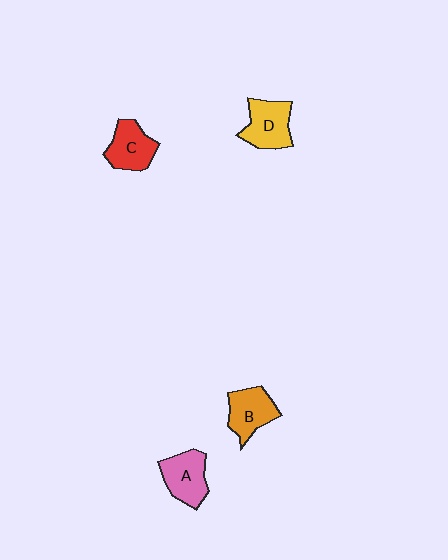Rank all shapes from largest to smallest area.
From largest to smallest: D (yellow), A (pink), B (orange), C (red).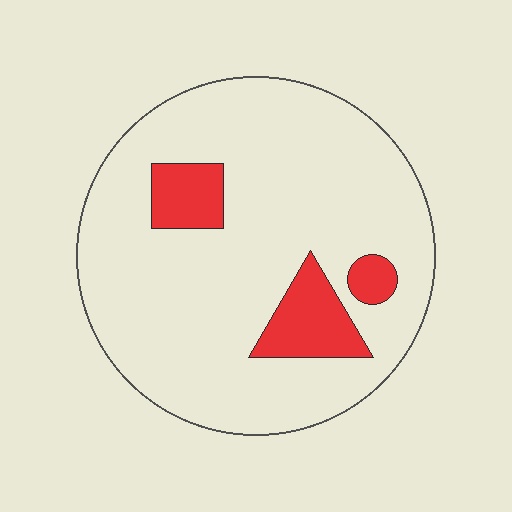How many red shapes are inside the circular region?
3.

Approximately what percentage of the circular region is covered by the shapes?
Approximately 15%.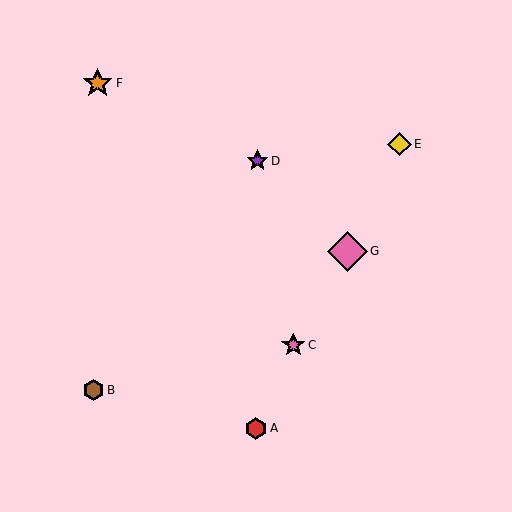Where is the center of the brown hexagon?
The center of the brown hexagon is at (94, 390).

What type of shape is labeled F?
Shape F is an orange star.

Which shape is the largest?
The pink diamond (labeled G) is the largest.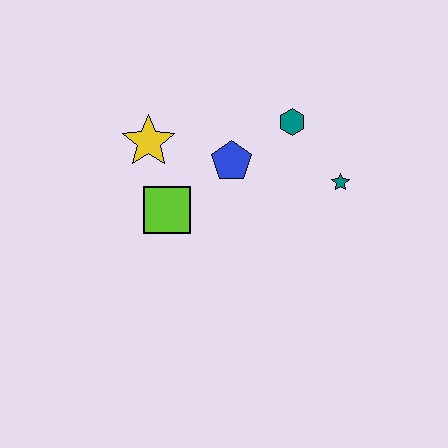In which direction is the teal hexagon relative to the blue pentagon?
The teal hexagon is to the right of the blue pentagon.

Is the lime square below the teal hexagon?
Yes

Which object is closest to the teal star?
The teal hexagon is closest to the teal star.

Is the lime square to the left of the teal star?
Yes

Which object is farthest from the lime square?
The teal star is farthest from the lime square.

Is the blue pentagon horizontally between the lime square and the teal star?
Yes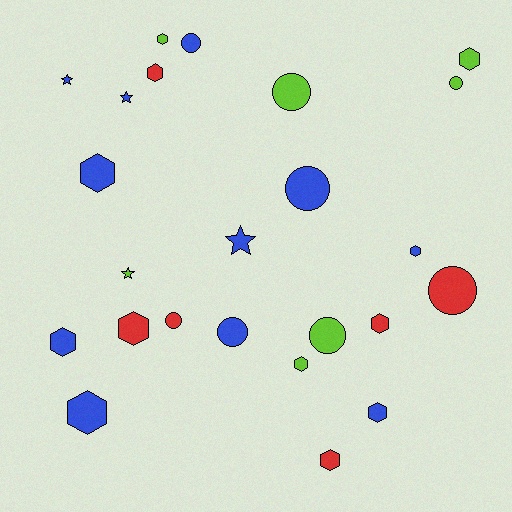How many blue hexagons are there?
There are 5 blue hexagons.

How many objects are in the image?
There are 24 objects.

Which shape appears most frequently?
Hexagon, with 12 objects.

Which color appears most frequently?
Blue, with 11 objects.